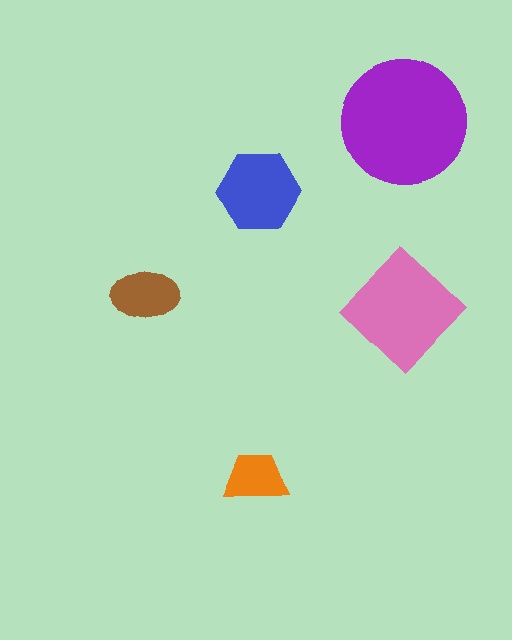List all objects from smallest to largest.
The orange trapezoid, the brown ellipse, the blue hexagon, the pink diamond, the purple circle.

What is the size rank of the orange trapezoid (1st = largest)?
5th.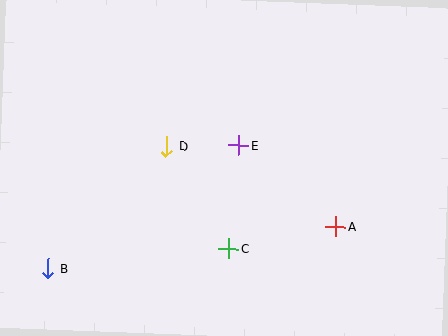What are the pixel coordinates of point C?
Point C is at (229, 248).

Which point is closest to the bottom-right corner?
Point A is closest to the bottom-right corner.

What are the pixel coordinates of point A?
Point A is at (336, 227).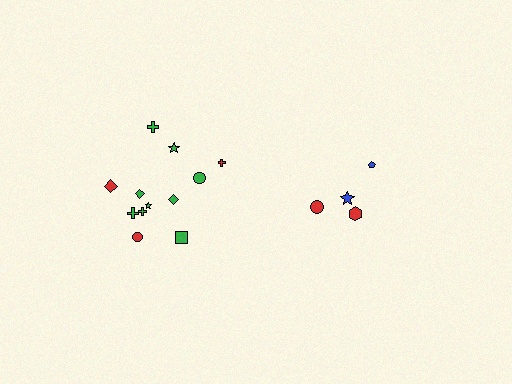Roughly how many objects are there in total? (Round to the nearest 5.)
Roughly 15 objects in total.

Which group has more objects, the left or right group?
The left group.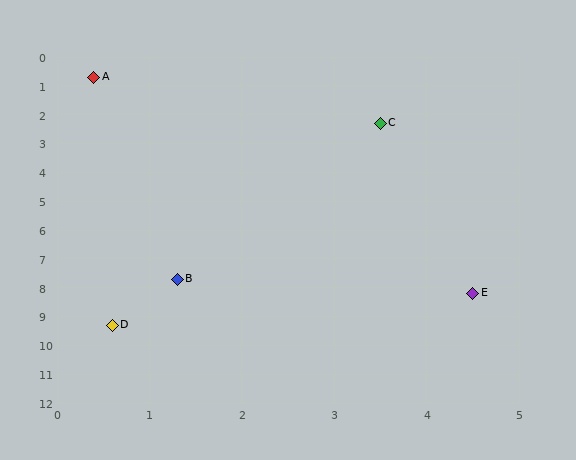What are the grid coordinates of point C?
Point C is at approximately (3.5, 2.3).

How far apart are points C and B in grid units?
Points C and B are about 5.8 grid units apart.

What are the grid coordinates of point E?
Point E is at approximately (4.5, 8.2).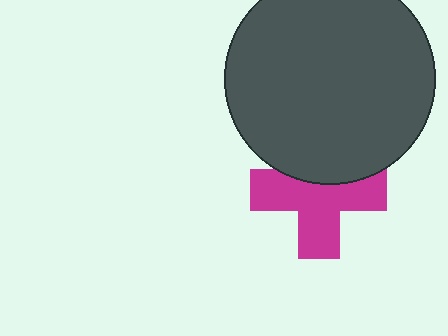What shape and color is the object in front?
The object in front is a dark gray circle.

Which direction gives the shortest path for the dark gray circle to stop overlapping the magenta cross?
Moving up gives the shortest separation.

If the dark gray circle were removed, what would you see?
You would see the complete magenta cross.